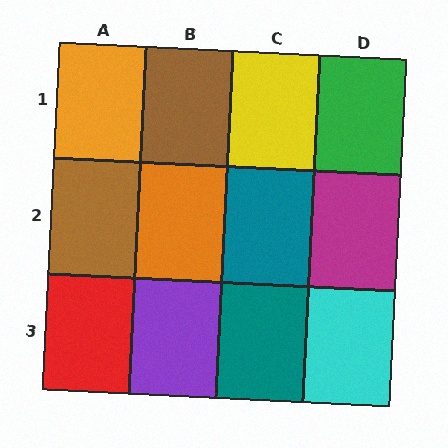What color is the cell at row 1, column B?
Brown.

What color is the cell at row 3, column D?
Cyan.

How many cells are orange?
2 cells are orange.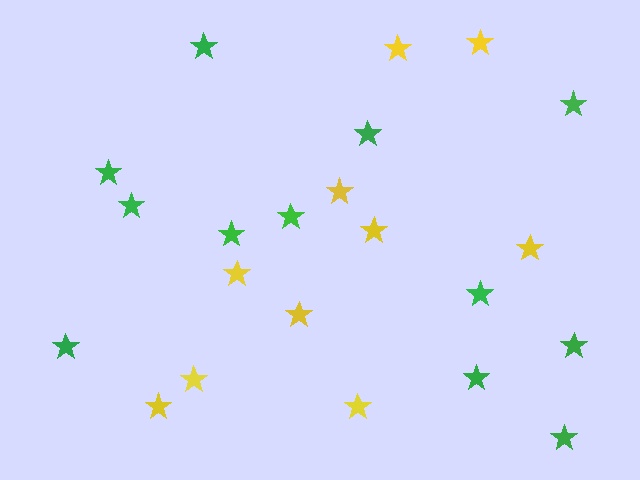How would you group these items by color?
There are 2 groups: one group of yellow stars (10) and one group of green stars (12).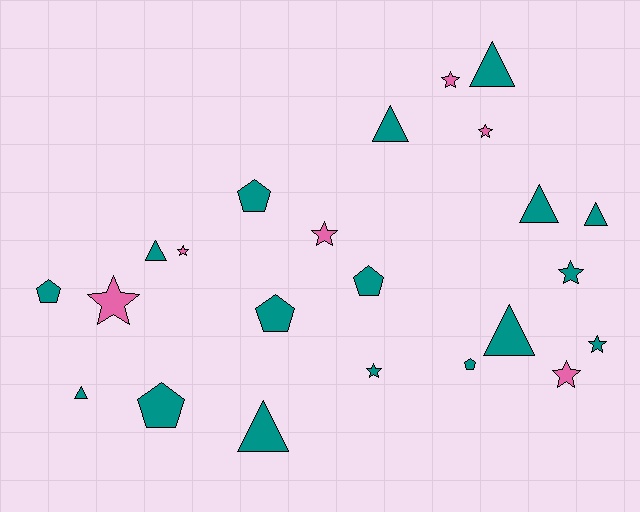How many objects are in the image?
There are 23 objects.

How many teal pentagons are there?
There are 6 teal pentagons.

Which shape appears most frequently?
Star, with 9 objects.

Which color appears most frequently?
Teal, with 17 objects.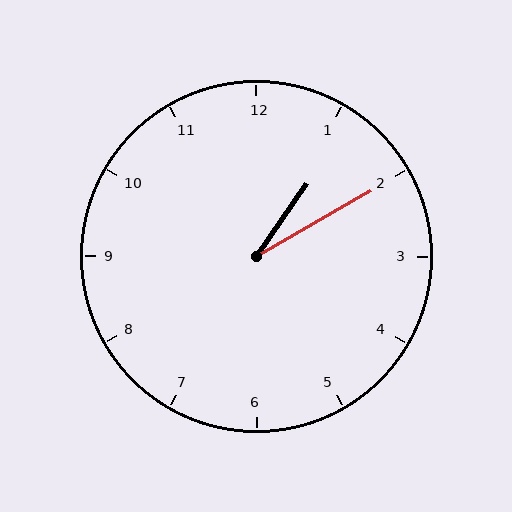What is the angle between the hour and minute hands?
Approximately 25 degrees.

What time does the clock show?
1:10.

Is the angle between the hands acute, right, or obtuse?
It is acute.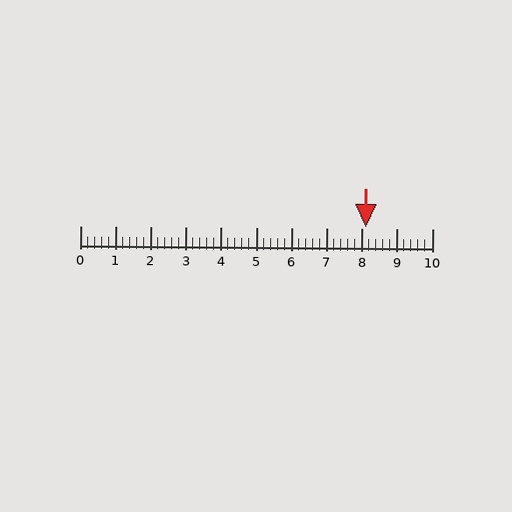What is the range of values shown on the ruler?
The ruler shows values from 0 to 10.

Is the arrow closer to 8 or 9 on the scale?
The arrow is closer to 8.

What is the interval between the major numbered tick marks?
The major tick marks are spaced 1 units apart.